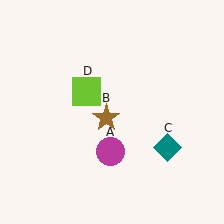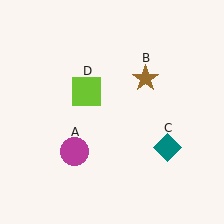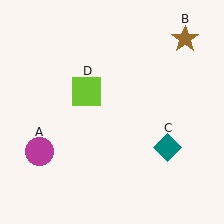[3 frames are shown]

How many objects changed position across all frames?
2 objects changed position: magenta circle (object A), brown star (object B).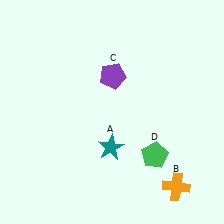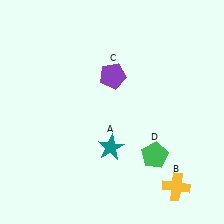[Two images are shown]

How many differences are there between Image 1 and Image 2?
There is 1 difference between the two images.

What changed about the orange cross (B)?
In Image 1, B is orange. In Image 2, it changed to yellow.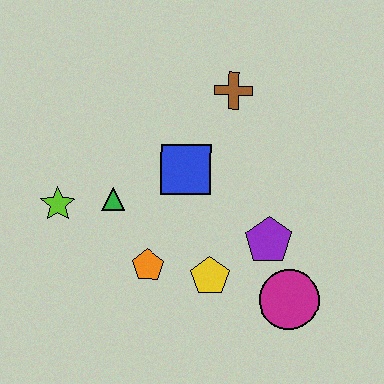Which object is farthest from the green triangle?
The magenta circle is farthest from the green triangle.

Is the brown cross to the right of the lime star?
Yes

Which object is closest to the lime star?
The green triangle is closest to the lime star.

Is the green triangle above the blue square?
No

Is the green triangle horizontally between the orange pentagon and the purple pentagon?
No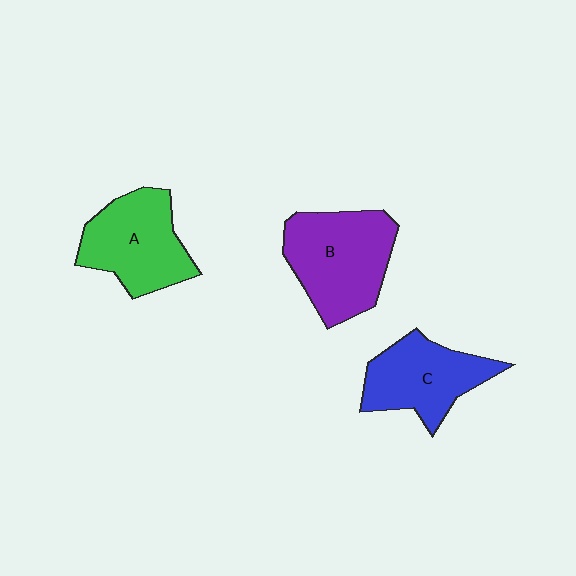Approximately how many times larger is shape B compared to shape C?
Approximately 1.2 times.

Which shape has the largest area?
Shape B (purple).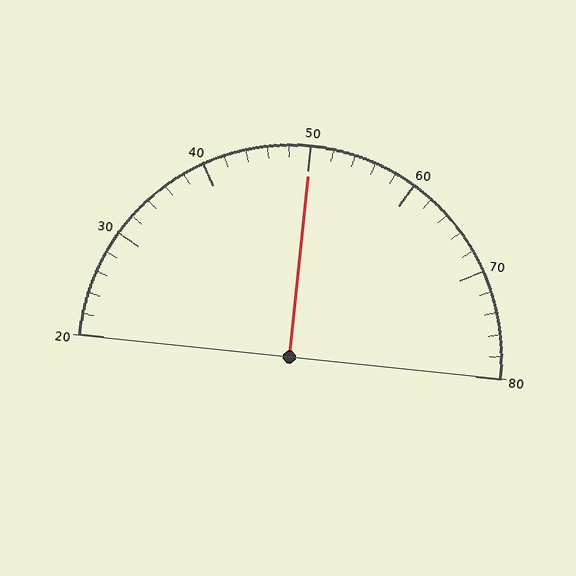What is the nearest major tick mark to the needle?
The nearest major tick mark is 50.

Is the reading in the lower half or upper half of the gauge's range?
The reading is in the upper half of the range (20 to 80).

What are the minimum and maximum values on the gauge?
The gauge ranges from 20 to 80.